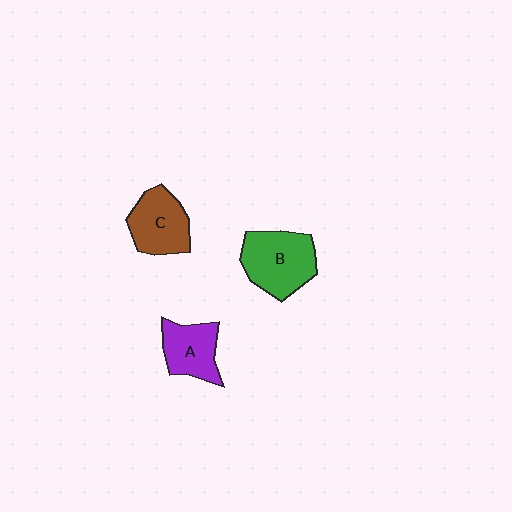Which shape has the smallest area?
Shape A (purple).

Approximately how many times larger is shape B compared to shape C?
Approximately 1.2 times.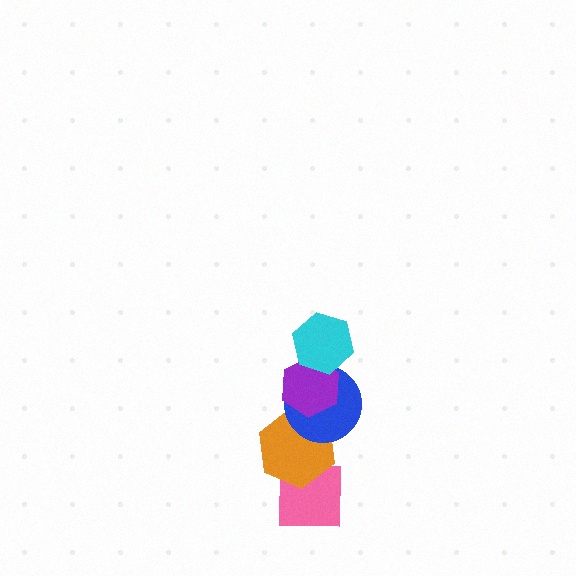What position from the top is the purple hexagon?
The purple hexagon is 2nd from the top.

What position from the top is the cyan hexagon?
The cyan hexagon is 1st from the top.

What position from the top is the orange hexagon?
The orange hexagon is 4th from the top.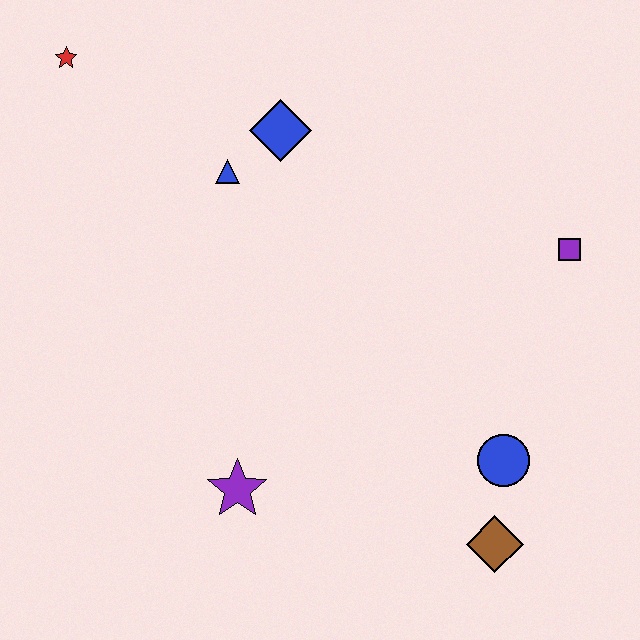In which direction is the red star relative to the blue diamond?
The red star is to the left of the blue diamond.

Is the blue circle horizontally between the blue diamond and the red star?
No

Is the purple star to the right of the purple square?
No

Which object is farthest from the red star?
The brown diamond is farthest from the red star.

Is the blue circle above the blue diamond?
No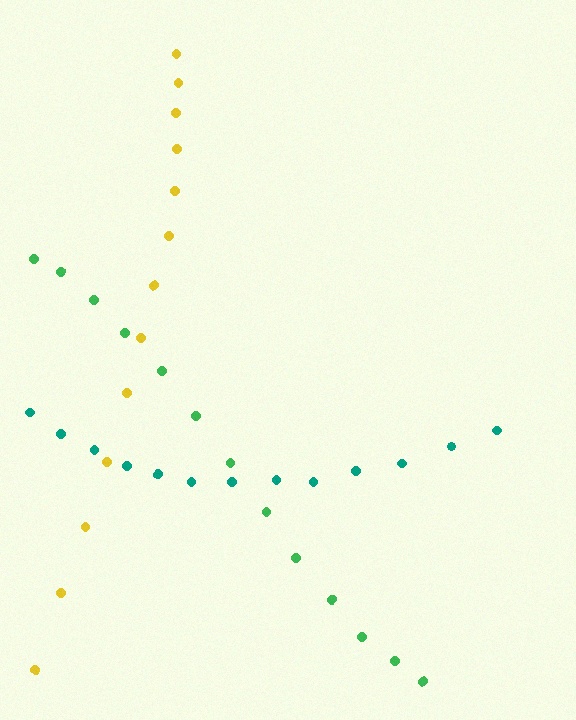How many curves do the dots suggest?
There are 3 distinct paths.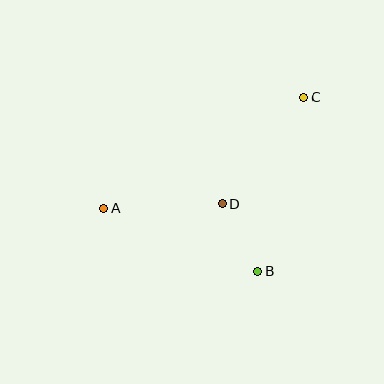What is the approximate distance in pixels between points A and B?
The distance between A and B is approximately 167 pixels.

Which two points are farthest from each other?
Points A and C are farthest from each other.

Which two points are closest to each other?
Points B and D are closest to each other.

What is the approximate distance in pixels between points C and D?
The distance between C and D is approximately 134 pixels.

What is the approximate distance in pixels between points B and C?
The distance between B and C is approximately 179 pixels.